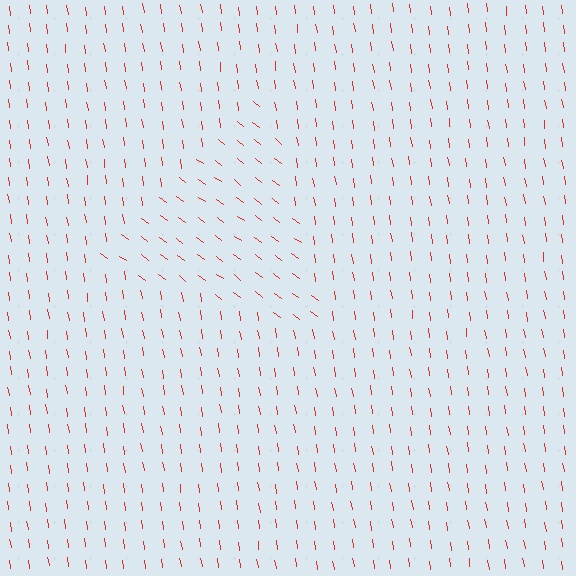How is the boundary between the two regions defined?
The boundary is defined purely by a change in line orientation (approximately 45 degrees difference). All lines are the same color and thickness.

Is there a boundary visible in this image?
Yes, there is a texture boundary formed by a change in line orientation.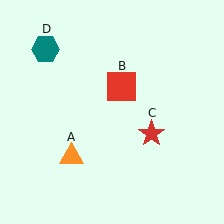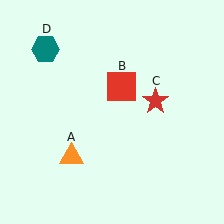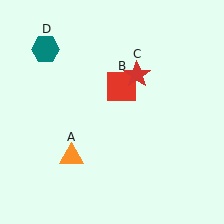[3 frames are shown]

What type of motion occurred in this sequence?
The red star (object C) rotated counterclockwise around the center of the scene.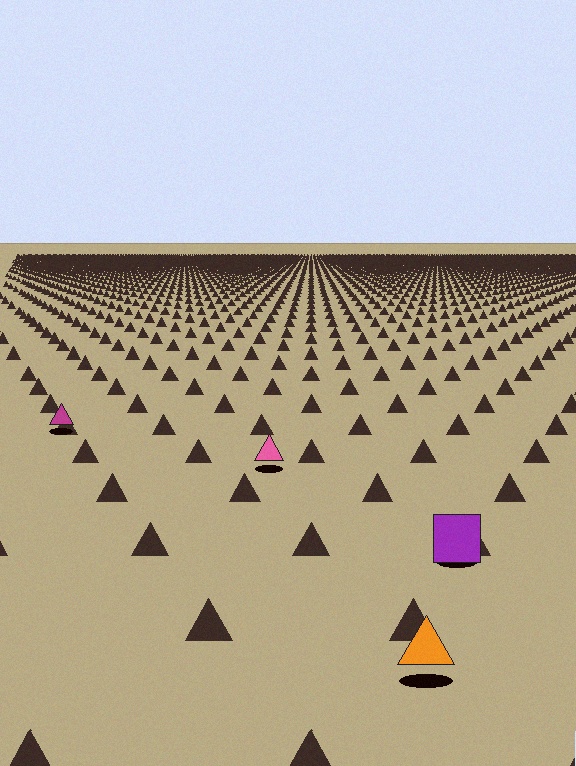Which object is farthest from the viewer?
The magenta triangle is farthest from the viewer. It appears smaller and the ground texture around it is denser.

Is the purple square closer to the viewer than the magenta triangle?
Yes. The purple square is closer — you can tell from the texture gradient: the ground texture is coarser near it.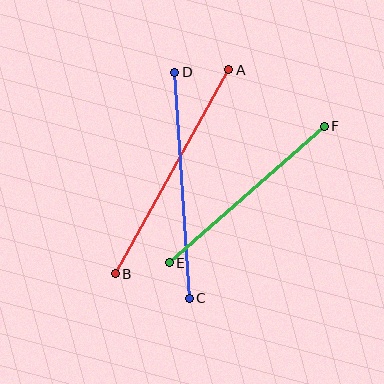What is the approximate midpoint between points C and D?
The midpoint is at approximately (182, 185) pixels.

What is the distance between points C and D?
The distance is approximately 227 pixels.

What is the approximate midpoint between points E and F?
The midpoint is at approximately (247, 195) pixels.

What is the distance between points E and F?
The distance is approximately 206 pixels.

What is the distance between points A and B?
The distance is approximately 233 pixels.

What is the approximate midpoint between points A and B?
The midpoint is at approximately (172, 172) pixels.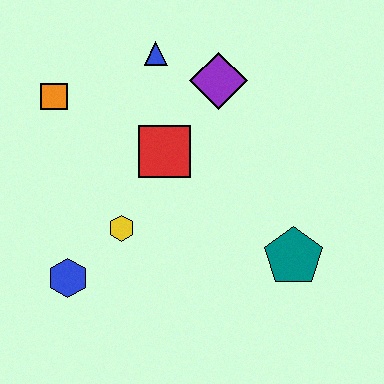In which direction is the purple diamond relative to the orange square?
The purple diamond is to the right of the orange square.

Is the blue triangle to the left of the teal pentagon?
Yes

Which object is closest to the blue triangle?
The purple diamond is closest to the blue triangle.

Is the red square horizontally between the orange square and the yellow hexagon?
No